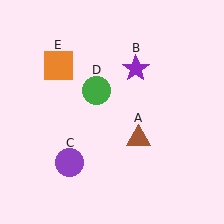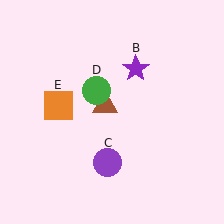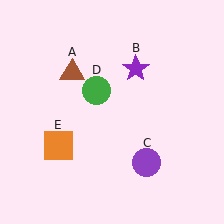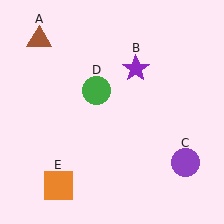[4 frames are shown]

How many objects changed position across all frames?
3 objects changed position: brown triangle (object A), purple circle (object C), orange square (object E).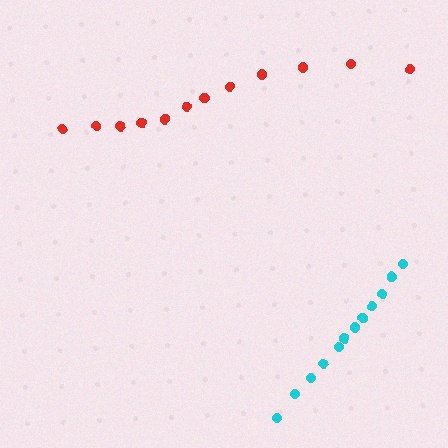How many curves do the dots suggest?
There are 2 distinct paths.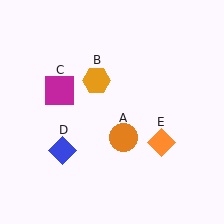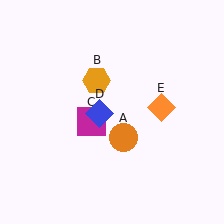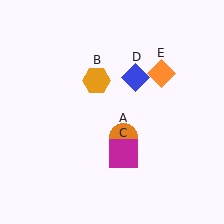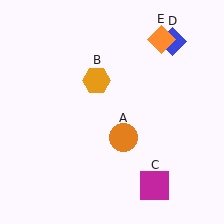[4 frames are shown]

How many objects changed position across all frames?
3 objects changed position: magenta square (object C), blue diamond (object D), orange diamond (object E).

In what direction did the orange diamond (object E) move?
The orange diamond (object E) moved up.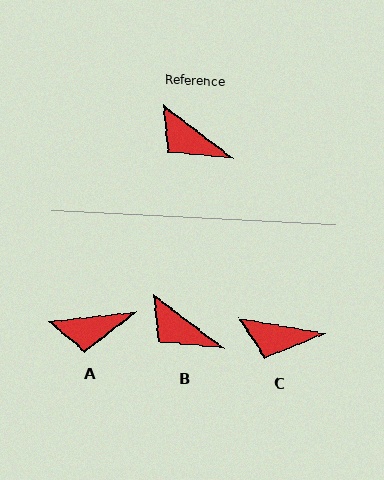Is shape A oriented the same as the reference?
No, it is off by about 44 degrees.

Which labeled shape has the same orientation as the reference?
B.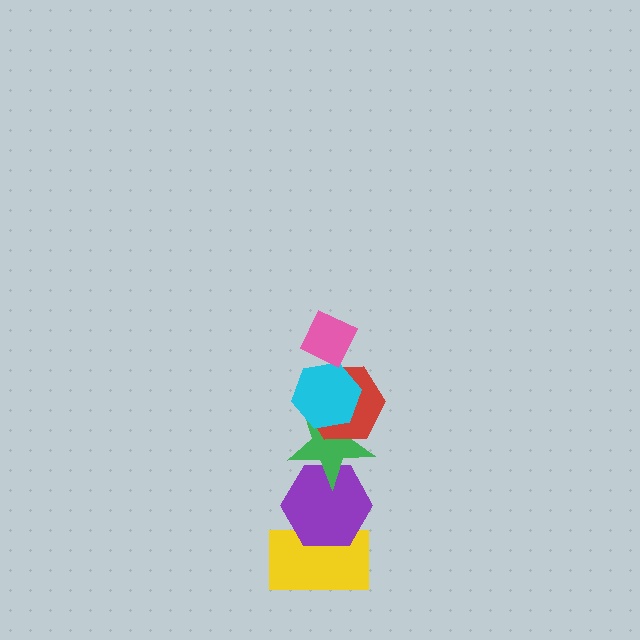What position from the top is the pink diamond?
The pink diamond is 1st from the top.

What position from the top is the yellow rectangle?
The yellow rectangle is 6th from the top.